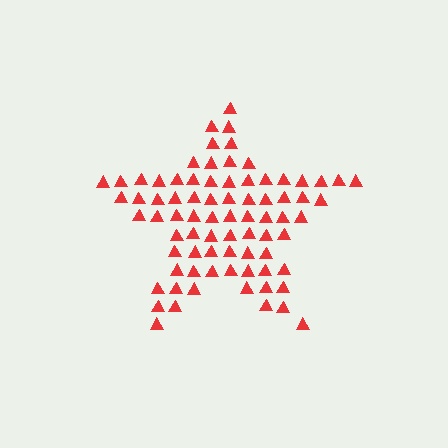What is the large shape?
The large shape is a star.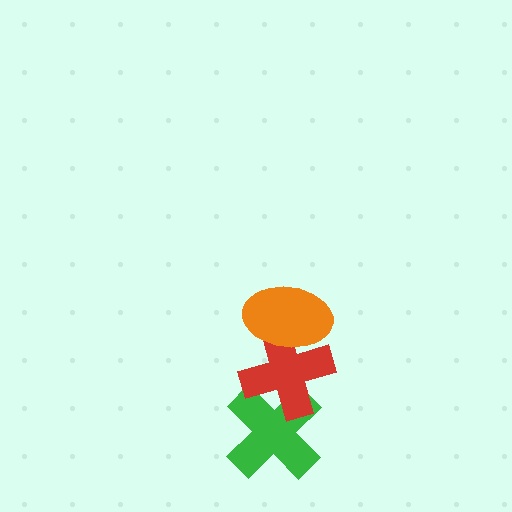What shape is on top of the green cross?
The red cross is on top of the green cross.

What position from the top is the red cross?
The red cross is 2nd from the top.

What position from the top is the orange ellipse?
The orange ellipse is 1st from the top.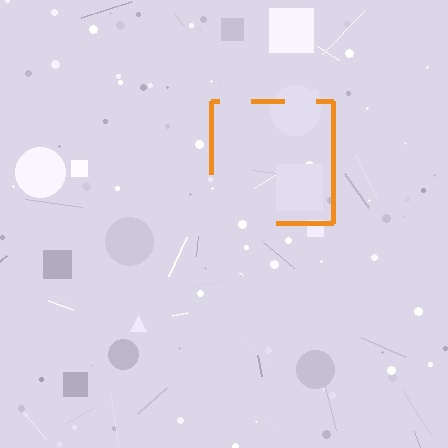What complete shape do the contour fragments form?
The contour fragments form a square.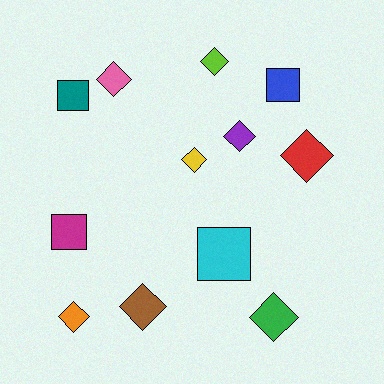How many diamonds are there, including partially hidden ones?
There are 8 diamonds.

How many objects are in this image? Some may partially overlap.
There are 12 objects.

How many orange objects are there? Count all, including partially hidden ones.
There is 1 orange object.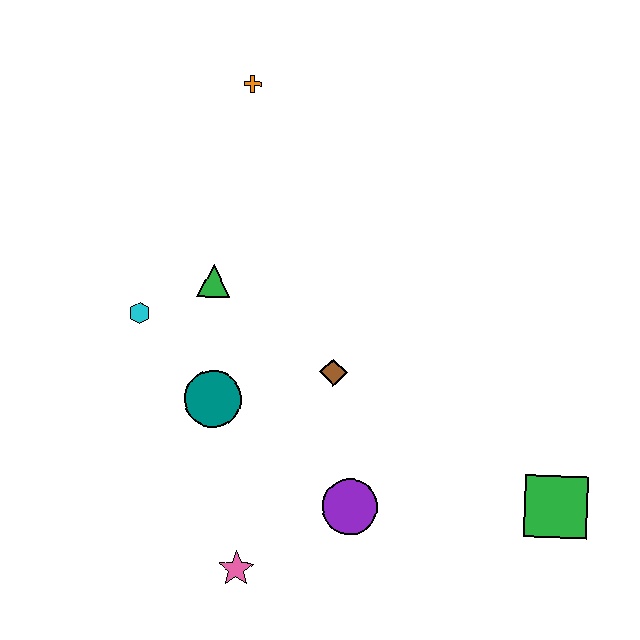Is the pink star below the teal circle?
Yes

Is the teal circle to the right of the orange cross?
No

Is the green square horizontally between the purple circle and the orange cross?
No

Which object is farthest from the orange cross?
The green square is farthest from the orange cross.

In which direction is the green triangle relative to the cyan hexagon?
The green triangle is to the right of the cyan hexagon.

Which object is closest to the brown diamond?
The teal circle is closest to the brown diamond.